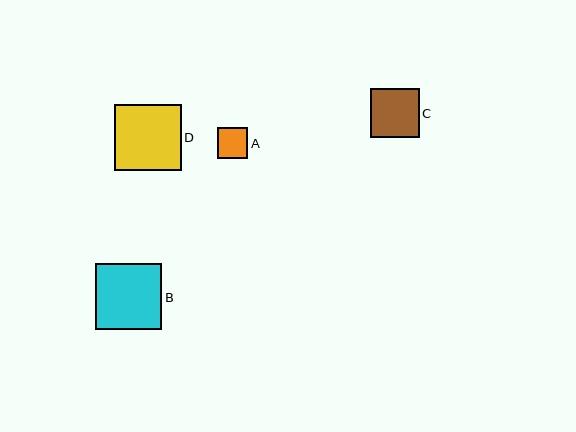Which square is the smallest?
Square A is the smallest with a size of approximately 30 pixels.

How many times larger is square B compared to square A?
Square B is approximately 2.2 times the size of square A.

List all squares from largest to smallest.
From largest to smallest: D, B, C, A.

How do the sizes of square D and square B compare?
Square D and square B are approximately the same size.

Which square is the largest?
Square D is the largest with a size of approximately 67 pixels.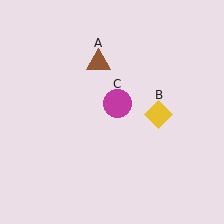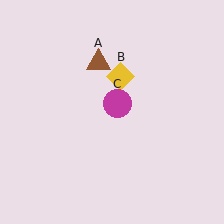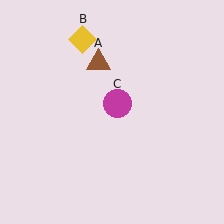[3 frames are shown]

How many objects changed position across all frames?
1 object changed position: yellow diamond (object B).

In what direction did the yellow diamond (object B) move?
The yellow diamond (object B) moved up and to the left.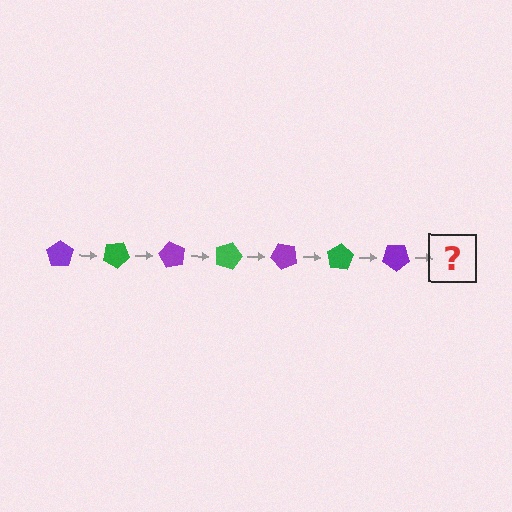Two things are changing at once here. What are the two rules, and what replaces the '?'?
The two rules are that it rotates 30 degrees each step and the color cycles through purple and green. The '?' should be a green pentagon, rotated 210 degrees from the start.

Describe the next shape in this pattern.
It should be a green pentagon, rotated 210 degrees from the start.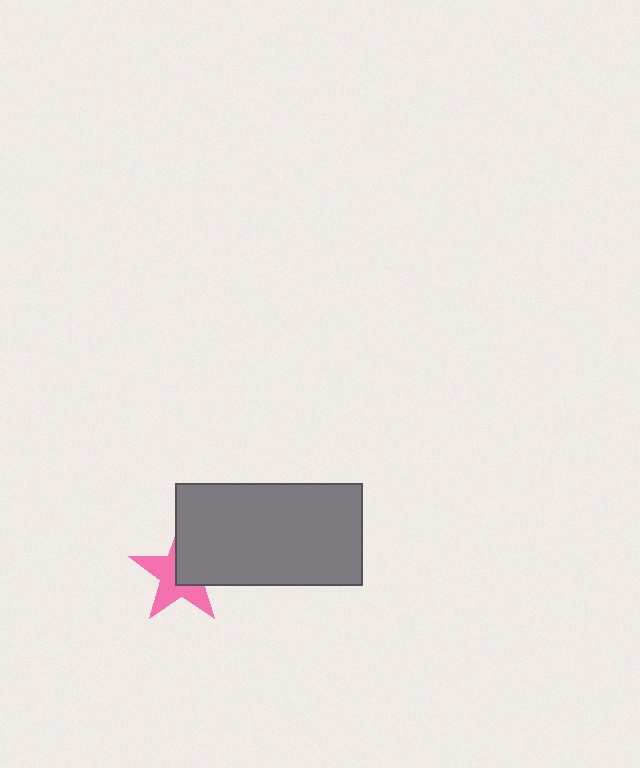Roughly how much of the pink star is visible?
About half of it is visible (roughly 56%).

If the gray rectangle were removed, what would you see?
You would see the complete pink star.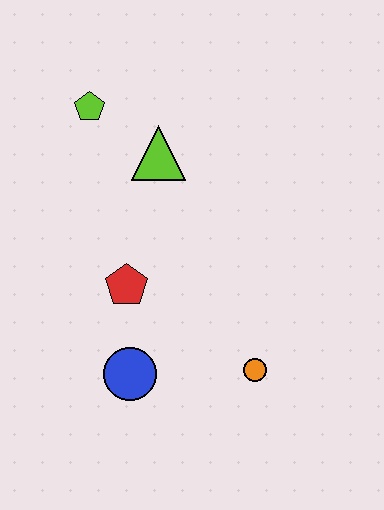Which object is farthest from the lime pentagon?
The orange circle is farthest from the lime pentagon.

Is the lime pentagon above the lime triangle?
Yes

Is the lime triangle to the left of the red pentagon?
No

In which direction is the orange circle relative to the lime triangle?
The orange circle is below the lime triangle.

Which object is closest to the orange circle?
The blue circle is closest to the orange circle.